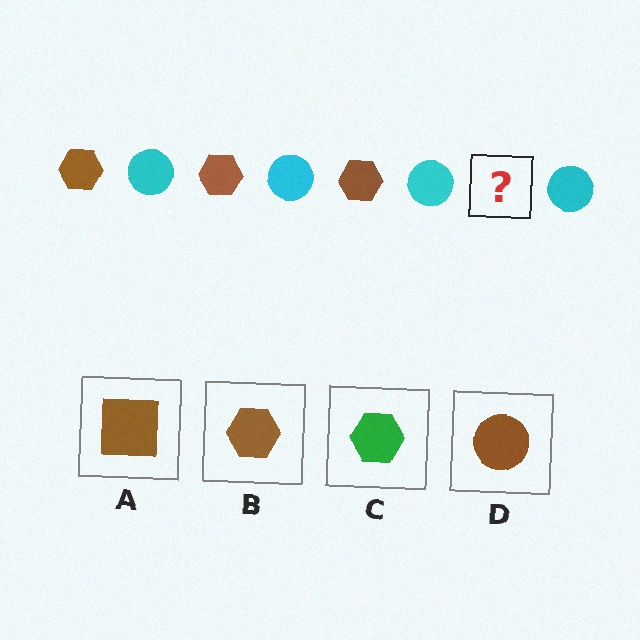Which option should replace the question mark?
Option B.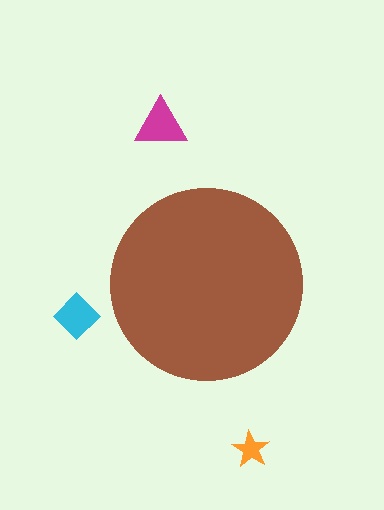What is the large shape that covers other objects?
A brown circle.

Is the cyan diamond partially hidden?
No, the cyan diamond is fully visible.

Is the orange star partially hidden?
No, the orange star is fully visible.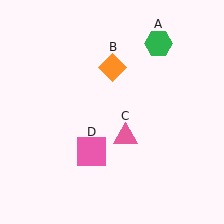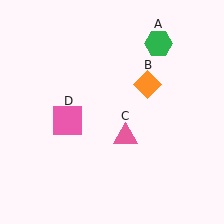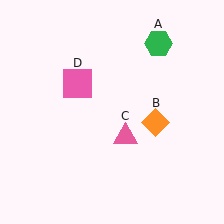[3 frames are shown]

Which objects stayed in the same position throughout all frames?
Green hexagon (object A) and pink triangle (object C) remained stationary.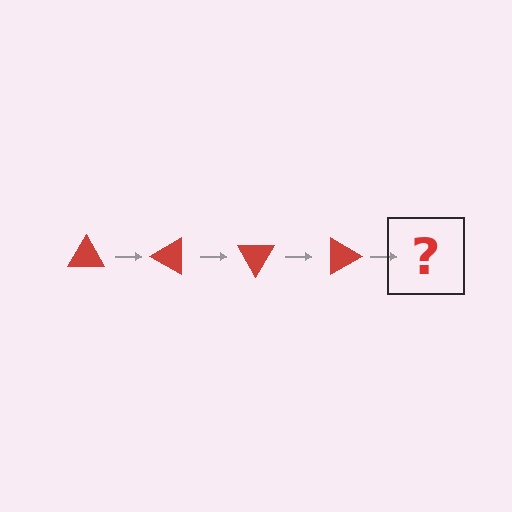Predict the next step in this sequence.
The next step is a red triangle rotated 120 degrees.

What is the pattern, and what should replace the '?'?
The pattern is that the triangle rotates 30 degrees each step. The '?' should be a red triangle rotated 120 degrees.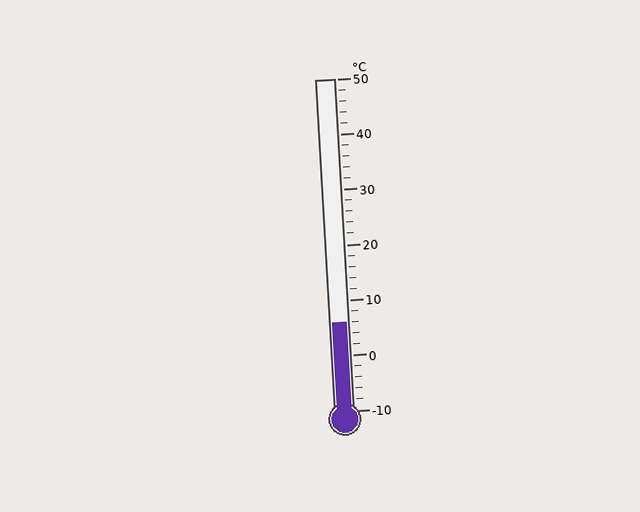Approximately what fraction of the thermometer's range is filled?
The thermometer is filled to approximately 25% of its range.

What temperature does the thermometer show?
The thermometer shows approximately 6°C.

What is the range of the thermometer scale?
The thermometer scale ranges from -10°C to 50°C.